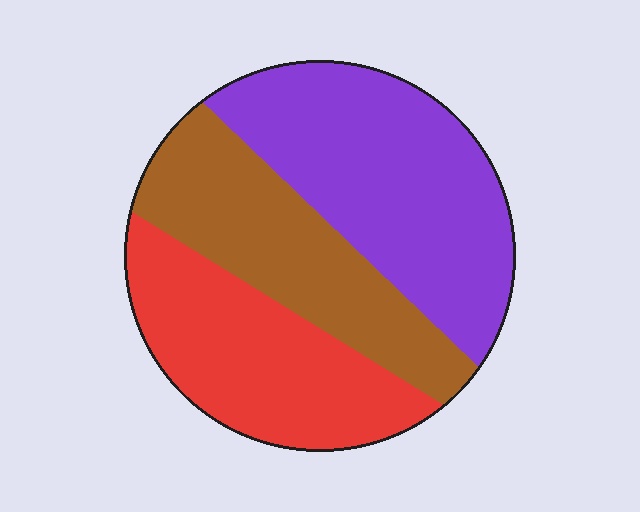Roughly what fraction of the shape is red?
Red takes up between a quarter and a half of the shape.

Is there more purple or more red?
Purple.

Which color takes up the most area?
Purple, at roughly 40%.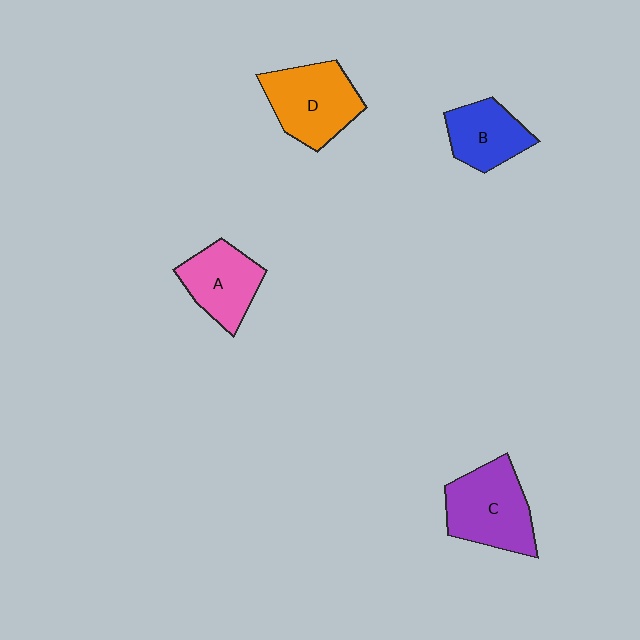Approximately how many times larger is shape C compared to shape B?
Approximately 1.4 times.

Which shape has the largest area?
Shape C (purple).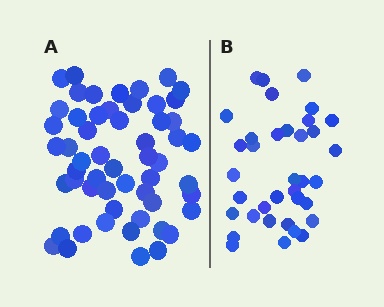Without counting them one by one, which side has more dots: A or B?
Region A (the left region) has more dots.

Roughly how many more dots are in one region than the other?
Region A has approximately 20 more dots than region B.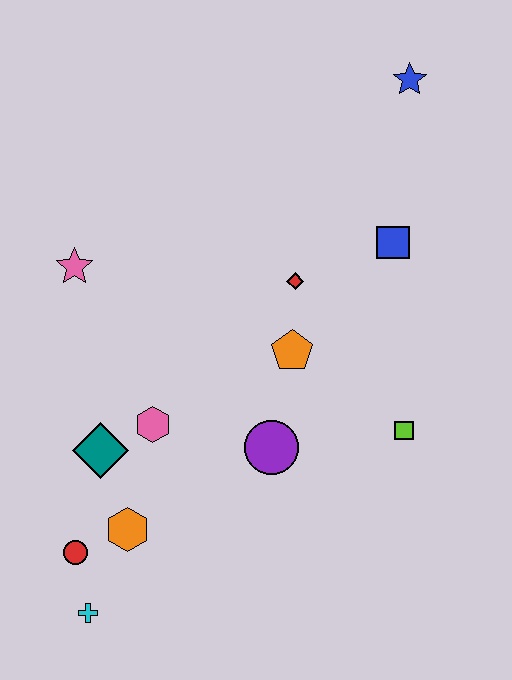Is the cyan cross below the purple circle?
Yes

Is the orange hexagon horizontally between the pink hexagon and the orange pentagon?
No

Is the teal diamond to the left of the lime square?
Yes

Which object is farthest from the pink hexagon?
The blue star is farthest from the pink hexagon.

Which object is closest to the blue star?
The blue square is closest to the blue star.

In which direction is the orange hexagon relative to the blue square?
The orange hexagon is below the blue square.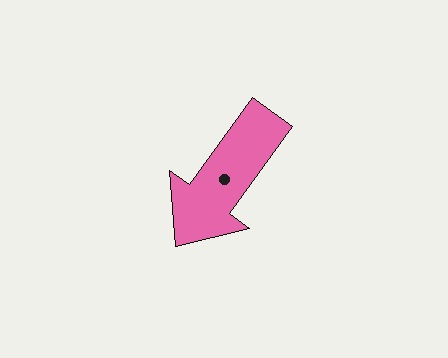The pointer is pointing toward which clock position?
Roughly 7 o'clock.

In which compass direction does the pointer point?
Southwest.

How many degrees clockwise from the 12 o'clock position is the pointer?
Approximately 216 degrees.